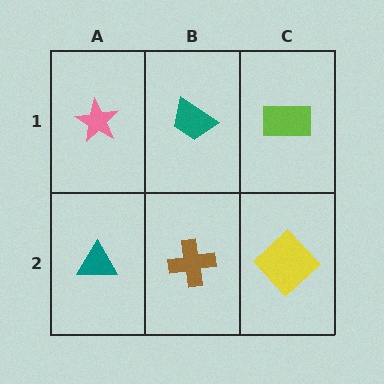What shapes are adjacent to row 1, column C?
A yellow diamond (row 2, column C), a teal trapezoid (row 1, column B).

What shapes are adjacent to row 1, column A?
A teal triangle (row 2, column A), a teal trapezoid (row 1, column B).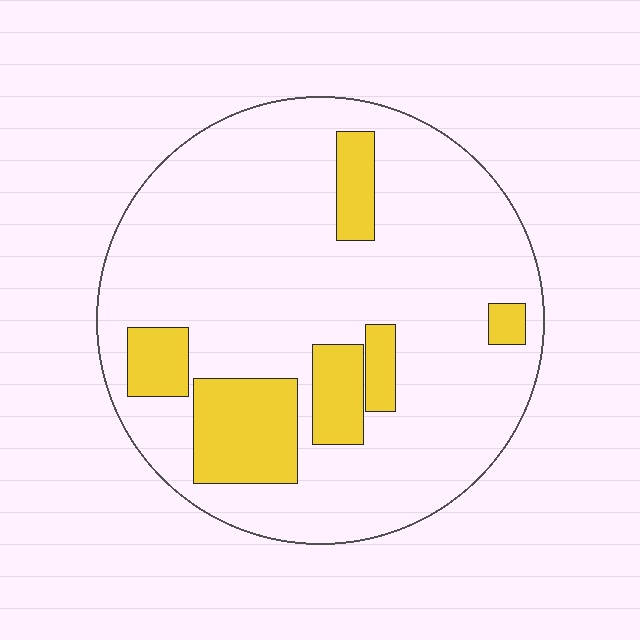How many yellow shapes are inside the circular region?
6.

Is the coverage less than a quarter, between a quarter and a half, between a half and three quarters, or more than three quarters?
Less than a quarter.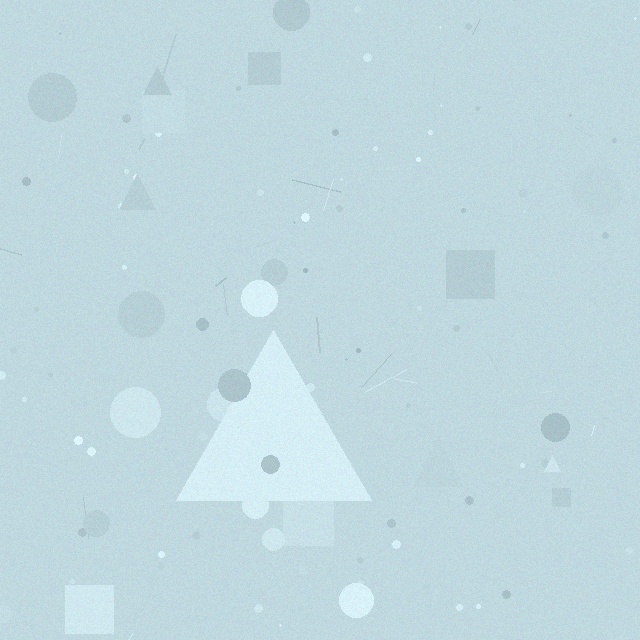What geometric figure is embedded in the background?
A triangle is embedded in the background.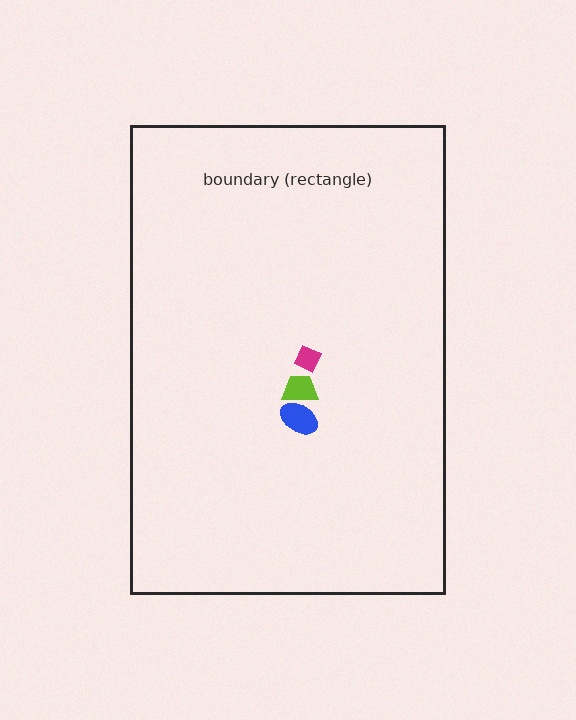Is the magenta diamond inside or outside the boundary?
Inside.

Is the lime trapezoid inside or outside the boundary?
Inside.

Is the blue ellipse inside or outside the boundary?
Inside.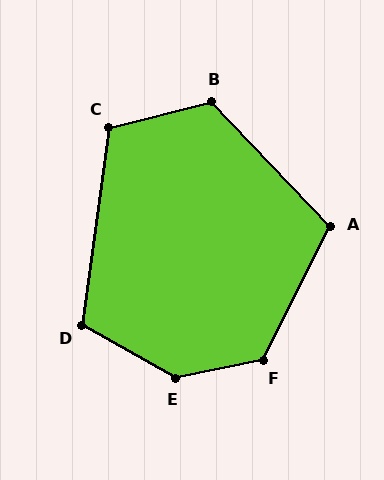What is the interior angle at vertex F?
Approximately 129 degrees (obtuse).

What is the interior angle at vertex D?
Approximately 112 degrees (obtuse).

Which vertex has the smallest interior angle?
A, at approximately 109 degrees.